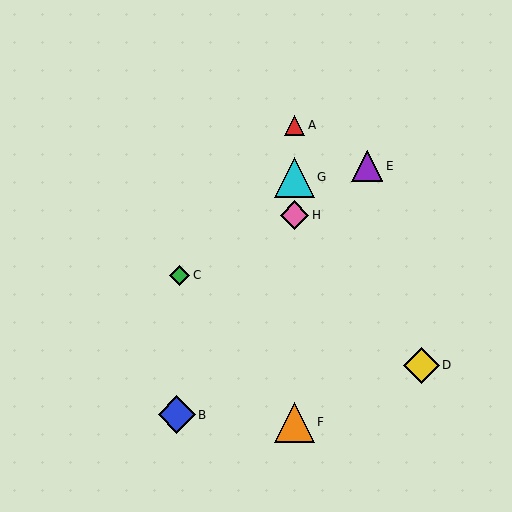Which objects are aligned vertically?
Objects A, F, G, H are aligned vertically.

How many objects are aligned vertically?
4 objects (A, F, G, H) are aligned vertically.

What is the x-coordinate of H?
Object H is at x≈295.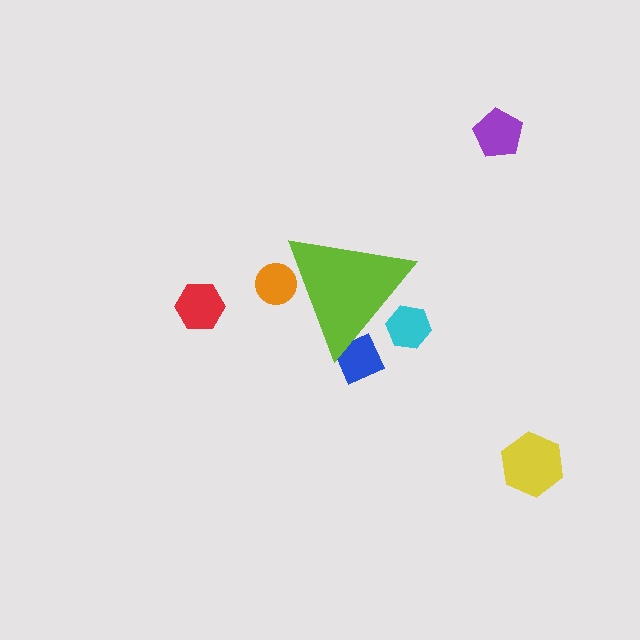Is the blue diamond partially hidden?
Yes, the blue diamond is partially hidden behind the lime triangle.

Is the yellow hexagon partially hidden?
No, the yellow hexagon is fully visible.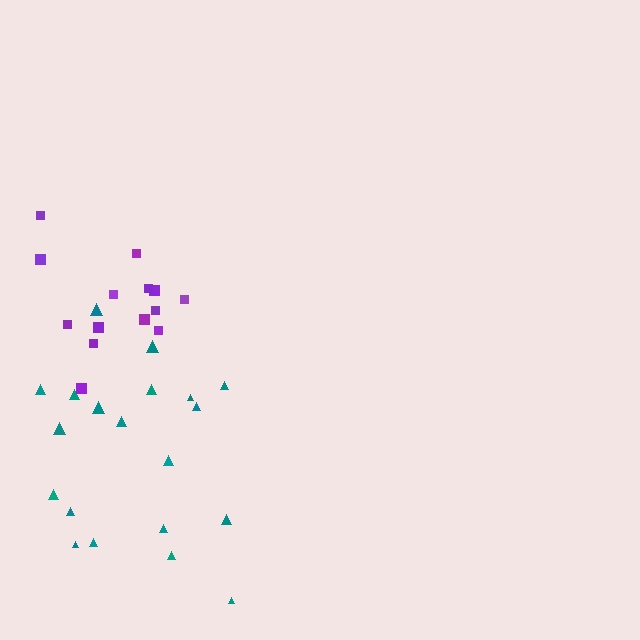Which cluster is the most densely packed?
Teal.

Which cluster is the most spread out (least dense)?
Purple.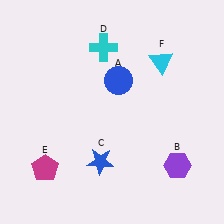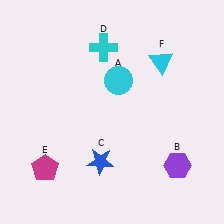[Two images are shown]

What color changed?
The circle (A) changed from blue in Image 1 to cyan in Image 2.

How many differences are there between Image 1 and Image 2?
There is 1 difference between the two images.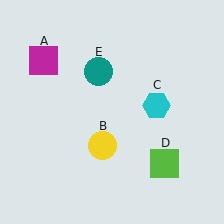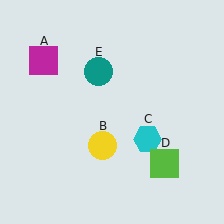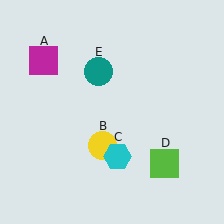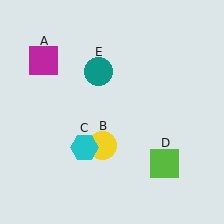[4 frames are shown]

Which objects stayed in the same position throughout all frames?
Magenta square (object A) and yellow circle (object B) and lime square (object D) and teal circle (object E) remained stationary.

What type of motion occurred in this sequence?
The cyan hexagon (object C) rotated clockwise around the center of the scene.